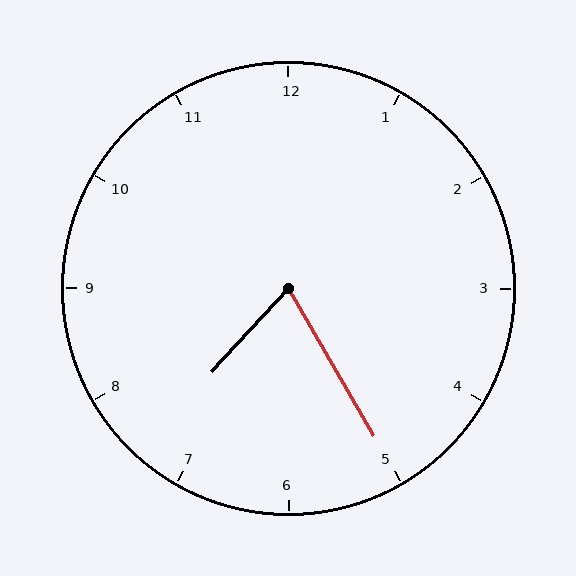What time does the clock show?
7:25.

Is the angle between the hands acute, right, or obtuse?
It is acute.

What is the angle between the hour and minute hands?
Approximately 72 degrees.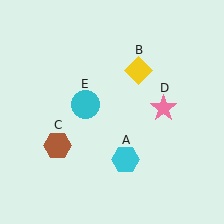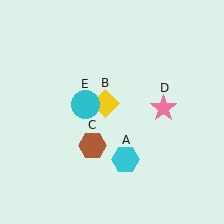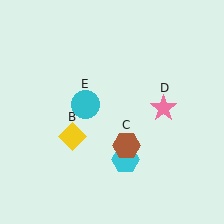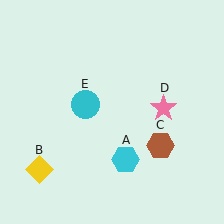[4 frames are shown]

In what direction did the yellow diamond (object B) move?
The yellow diamond (object B) moved down and to the left.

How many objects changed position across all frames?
2 objects changed position: yellow diamond (object B), brown hexagon (object C).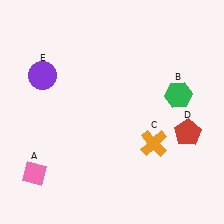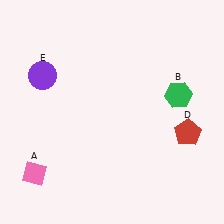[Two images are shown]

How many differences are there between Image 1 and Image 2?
There is 1 difference between the two images.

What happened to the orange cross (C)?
The orange cross (C) was removed in Image 2. It was in the bottom-right area of Image 1.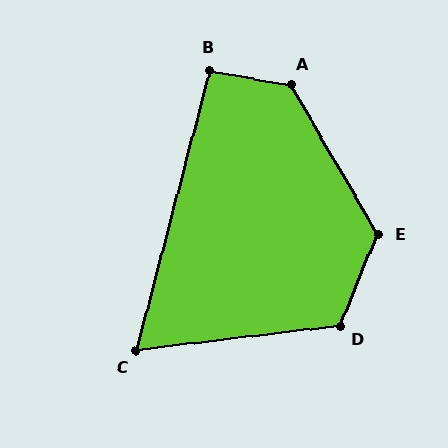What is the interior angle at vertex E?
Approximately 127 degrees (obtuse).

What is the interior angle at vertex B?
Approximately 95 degrees (approximately right).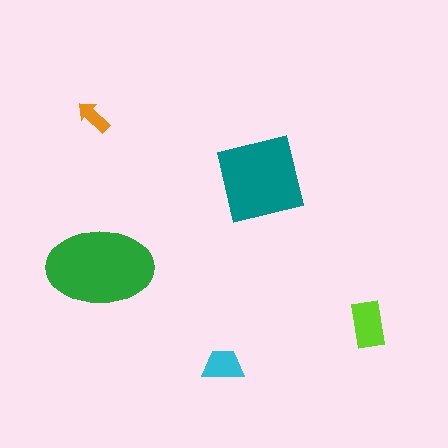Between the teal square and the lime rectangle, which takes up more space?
The teal square.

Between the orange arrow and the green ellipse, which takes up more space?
The green ellipse.